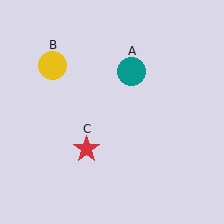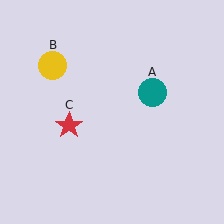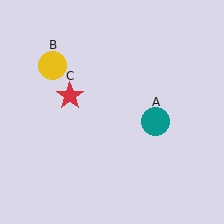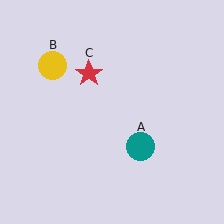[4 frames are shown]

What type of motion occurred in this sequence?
The teal circle (object A), red star (object C) rotated clockwise around the center of the scene.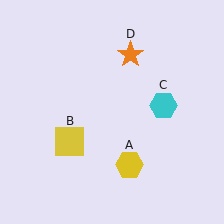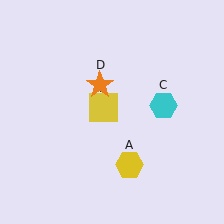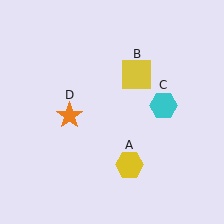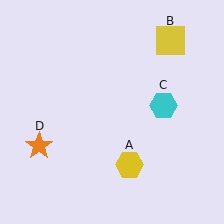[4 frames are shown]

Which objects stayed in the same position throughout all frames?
Yellow hexagon (object A) and cyan hexagon (object C) remained stationary.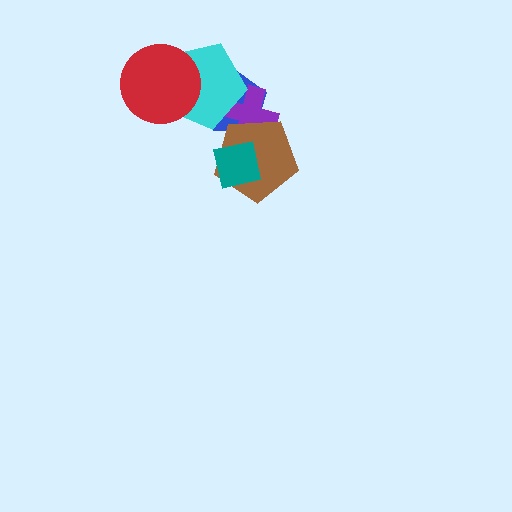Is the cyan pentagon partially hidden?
Yes, it is partially covered by another shape.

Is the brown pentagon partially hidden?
Yes, it is partially covered by another shape.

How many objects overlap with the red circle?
1 object overlaps with the red circle.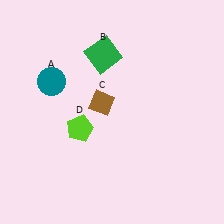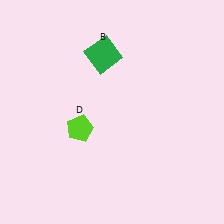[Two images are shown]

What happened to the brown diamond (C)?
The brown diamond (C) was removed in Image 2. It was in the top-left area of Image 1.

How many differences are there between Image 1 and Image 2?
There are 2 differences between the two images.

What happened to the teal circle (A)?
The teal circle (A) was removed in Image 2. It was in the top-left area of Image 1.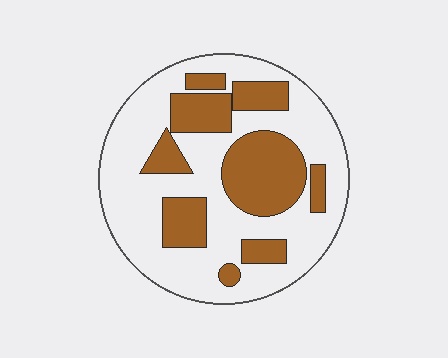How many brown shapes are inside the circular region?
9.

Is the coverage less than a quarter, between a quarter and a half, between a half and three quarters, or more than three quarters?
Between a quarter and a half.